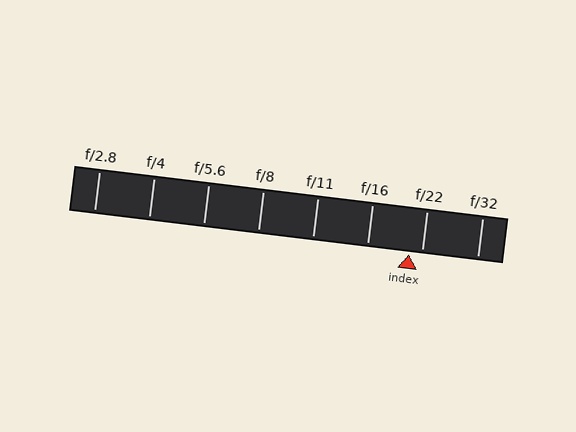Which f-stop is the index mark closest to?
The index mark is closest to f/22.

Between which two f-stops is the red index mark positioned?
The index mark is between f/16 and f/22.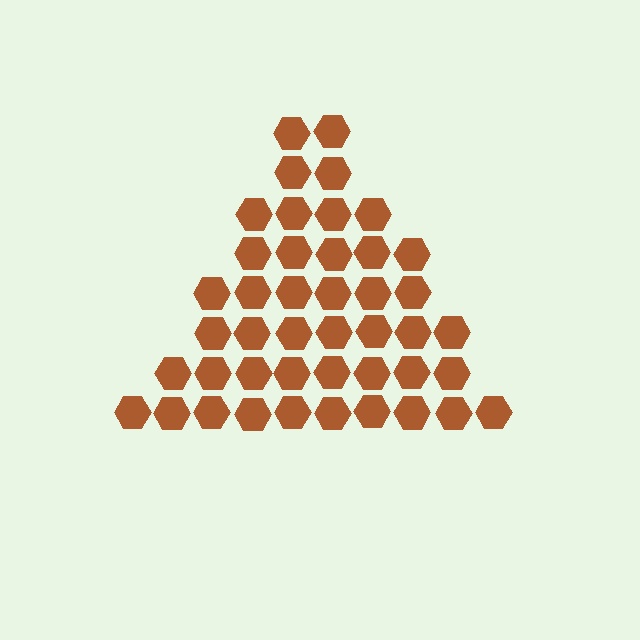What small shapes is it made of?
It is made of small hexagons.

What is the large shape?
The large shape is a triangle.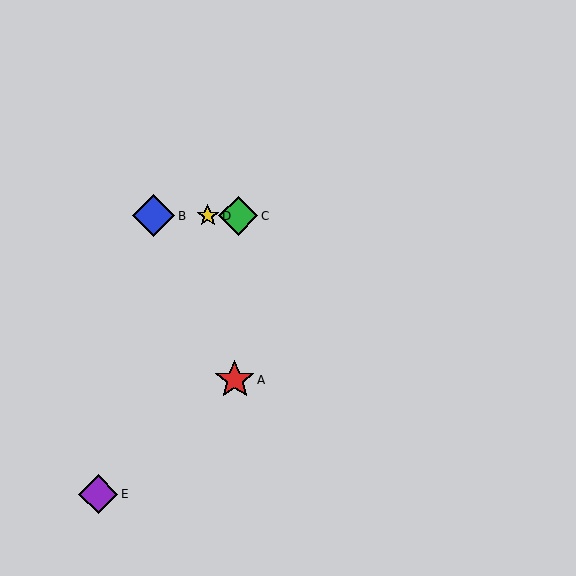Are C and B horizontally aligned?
Yes, both are at y≈216.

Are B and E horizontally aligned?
No, B is at y≈216 and E is at y≈494.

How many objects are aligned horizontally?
3 objects (B, C, D) are aligned horizontally.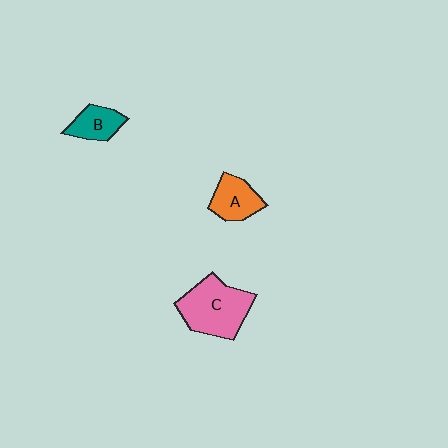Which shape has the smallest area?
Shape B (teal).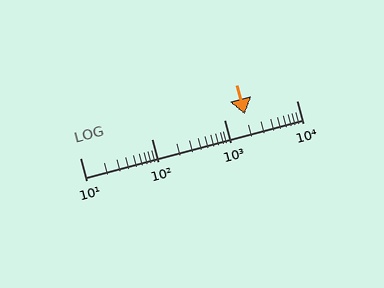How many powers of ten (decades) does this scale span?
The scale spans 3 decades, from 10 to 10000.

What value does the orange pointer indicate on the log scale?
The pointer indicates approximately 1900.